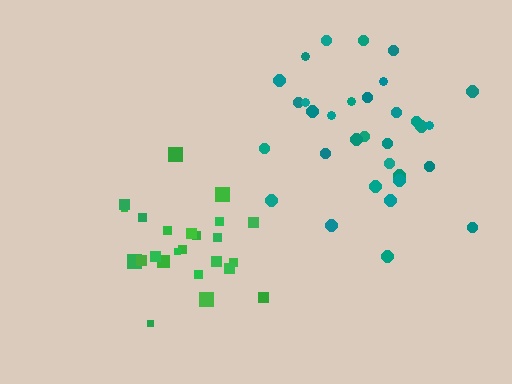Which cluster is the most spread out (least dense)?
Teal.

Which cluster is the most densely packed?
Green.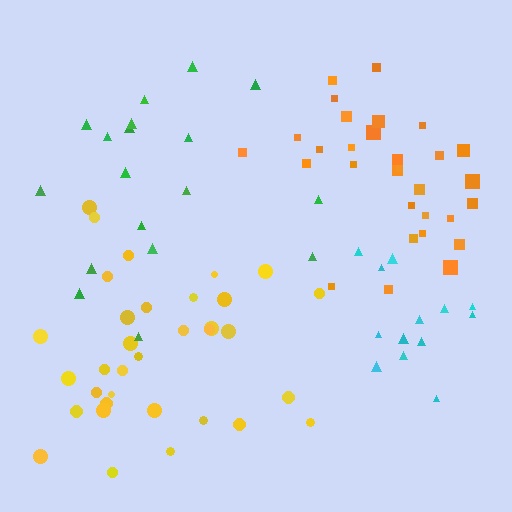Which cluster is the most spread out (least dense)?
Green.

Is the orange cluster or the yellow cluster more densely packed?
Yellow.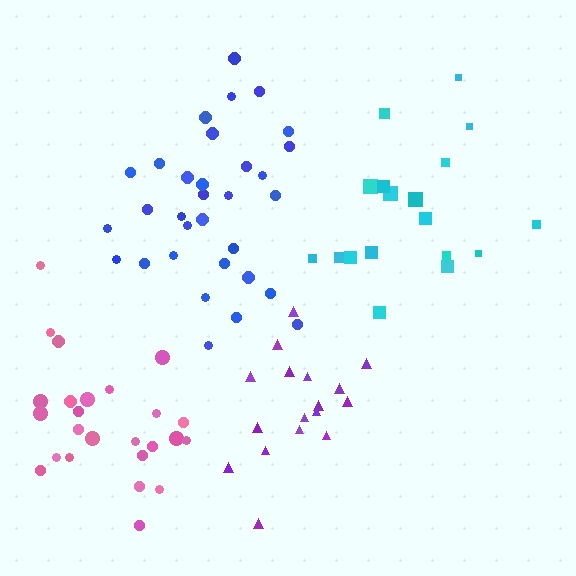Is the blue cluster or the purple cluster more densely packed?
Blue.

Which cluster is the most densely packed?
Pink.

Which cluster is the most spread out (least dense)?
Cyan.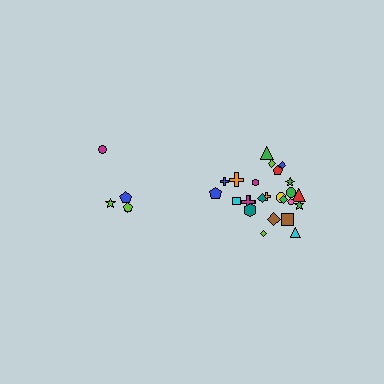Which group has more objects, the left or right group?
The right group.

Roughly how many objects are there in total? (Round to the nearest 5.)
Roughly 30 objects in total.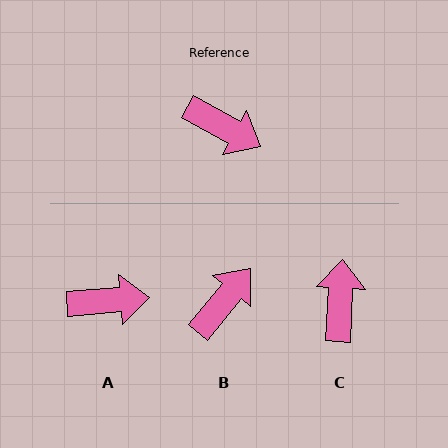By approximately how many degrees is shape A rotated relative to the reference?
Approximately 33 degrees counter-clockwise.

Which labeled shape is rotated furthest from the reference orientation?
C, about 116 degrees away.